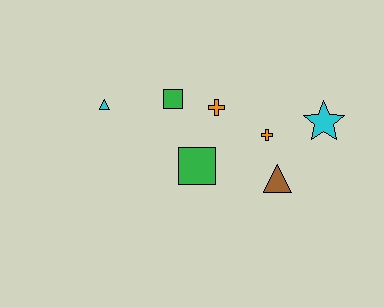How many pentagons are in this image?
There are no pentagons.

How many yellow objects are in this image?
There are no yellow objects.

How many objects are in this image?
There are 7 objects.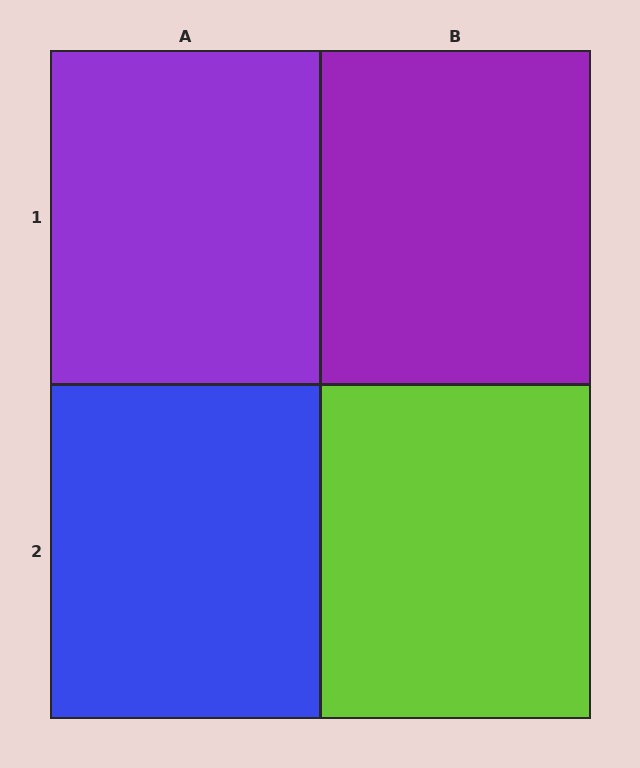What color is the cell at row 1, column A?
Purple.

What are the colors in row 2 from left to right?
Blue, lime.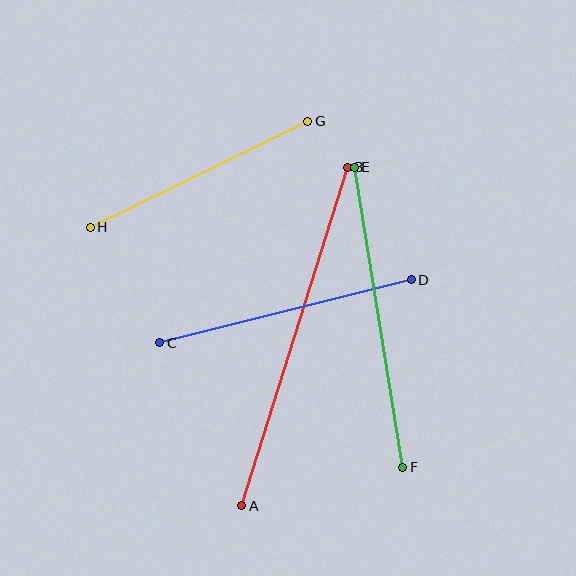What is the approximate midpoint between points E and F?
The midpoint is at approximately (379, 317) pixels.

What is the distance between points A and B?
The distance is approximately 355 pixels.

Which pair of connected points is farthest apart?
Points A and B are farthest apart.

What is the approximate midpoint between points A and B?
The midpoint is at approximately (294, 337) pixels.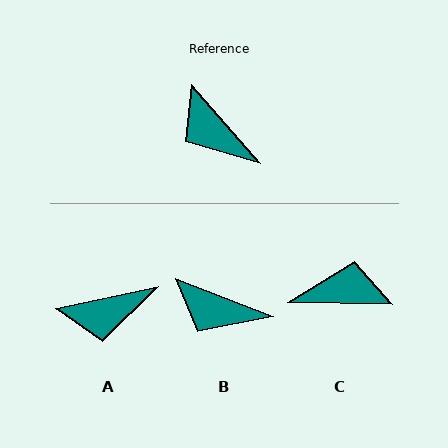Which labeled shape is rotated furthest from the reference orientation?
C, about 132 degrees away.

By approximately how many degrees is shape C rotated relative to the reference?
Approximately 132 degrees clockwise.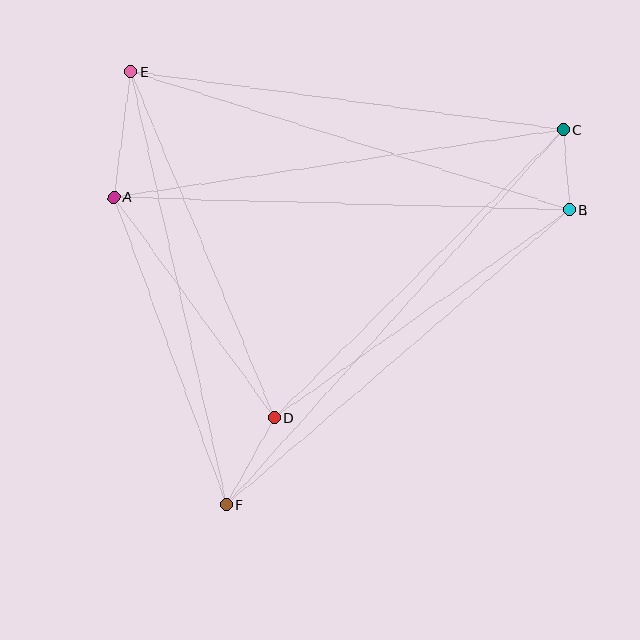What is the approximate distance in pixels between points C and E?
The distance between C and E is approximately 436 pixels.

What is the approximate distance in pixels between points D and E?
The distance between D and E is approximately 375 pixels.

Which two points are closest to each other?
Points B and C are closest to each other.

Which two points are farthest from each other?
Points C and F are farthest from each other.